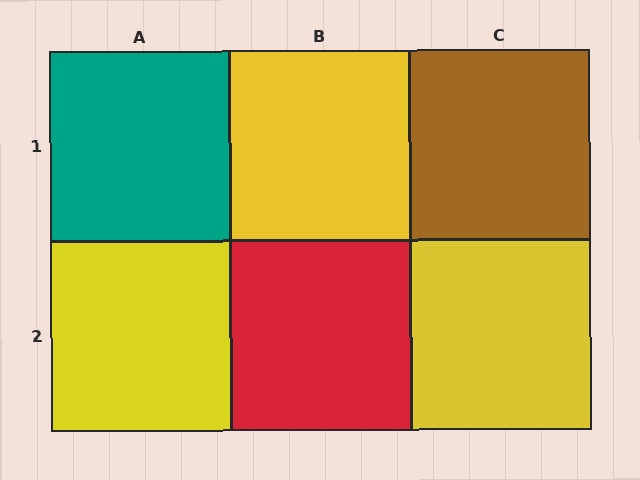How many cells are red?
1 cell is red.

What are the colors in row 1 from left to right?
Teal, yellow, brown.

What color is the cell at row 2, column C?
Yellow.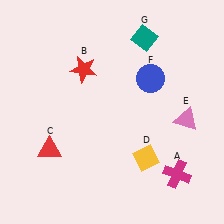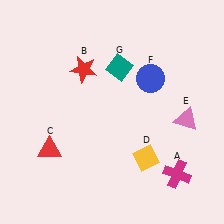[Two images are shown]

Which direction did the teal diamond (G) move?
The teal diamond (G) moved down.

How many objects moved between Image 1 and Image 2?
1 object moved between the two images.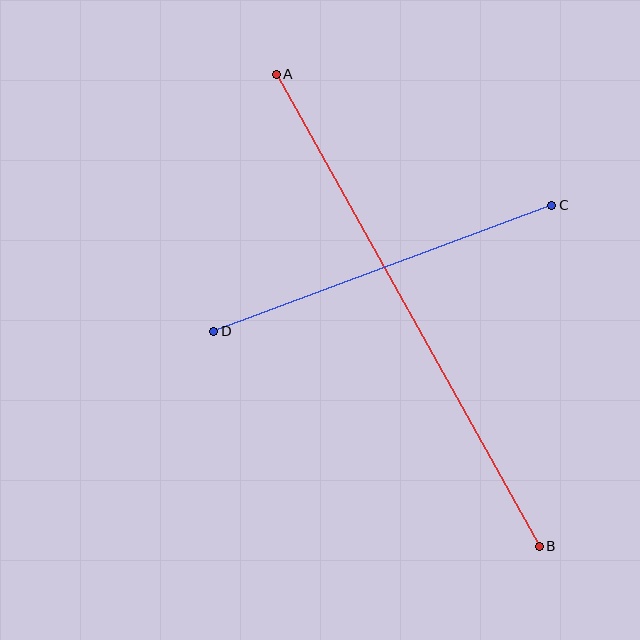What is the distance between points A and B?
The distance is approximately 540 pixels.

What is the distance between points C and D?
The distance is approximately 361 pixels.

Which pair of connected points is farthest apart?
Points A and B are farthest apart.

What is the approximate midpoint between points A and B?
The midpoint is at approximately (408, 310) pixels.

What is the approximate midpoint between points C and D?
The midpoint is at approximately (383, 268) pixels.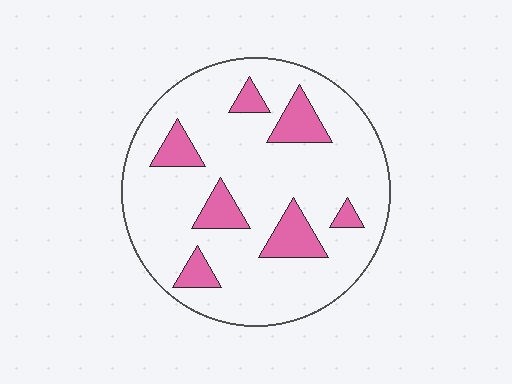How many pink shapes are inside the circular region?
7.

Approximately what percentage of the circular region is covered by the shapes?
Approximately 15%.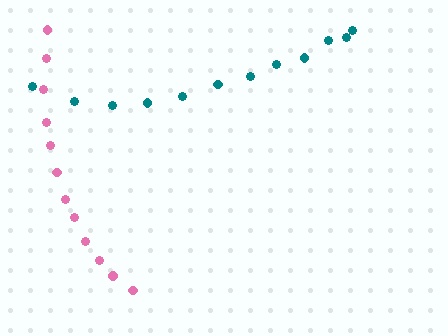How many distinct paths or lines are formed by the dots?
There are 2 distinct paths.